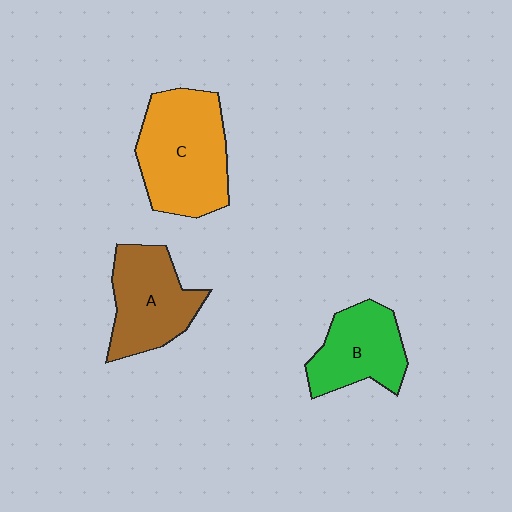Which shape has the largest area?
Shape C (orange).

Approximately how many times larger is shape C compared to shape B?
Approximately 1.5 times.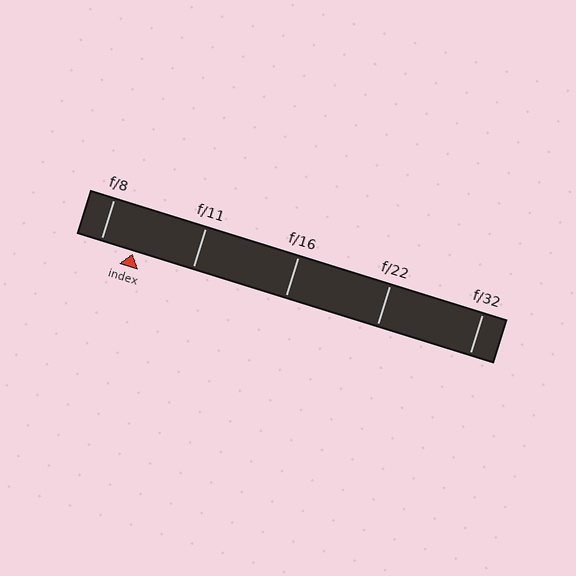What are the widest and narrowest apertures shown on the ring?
The widest aperture shown is f/8 and the narrowest is f/32.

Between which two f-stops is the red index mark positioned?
The index mark is between f/8 and f/11.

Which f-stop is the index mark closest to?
The index mark is closest to f/8.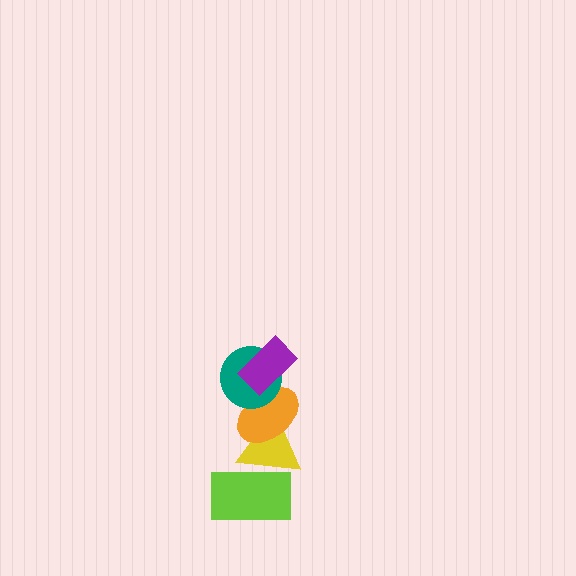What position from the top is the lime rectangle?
The lime rectangle is 5th from the top.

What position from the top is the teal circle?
The teal circle is 2nd from the top.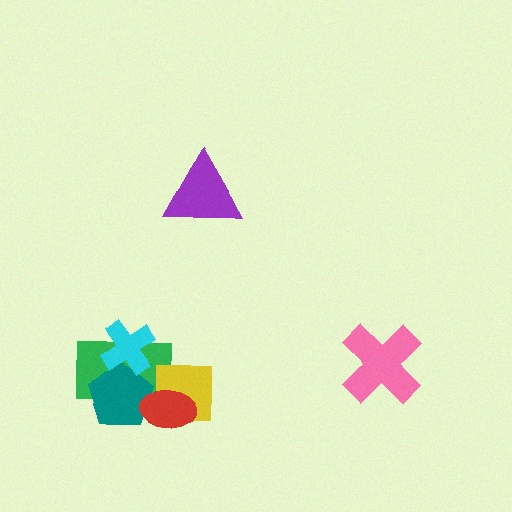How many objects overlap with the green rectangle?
4 objects overlap with the green rectangle.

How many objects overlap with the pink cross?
0 objects overlap with the pink cross.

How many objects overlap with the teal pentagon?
3 objects overlap with the teal pentagon.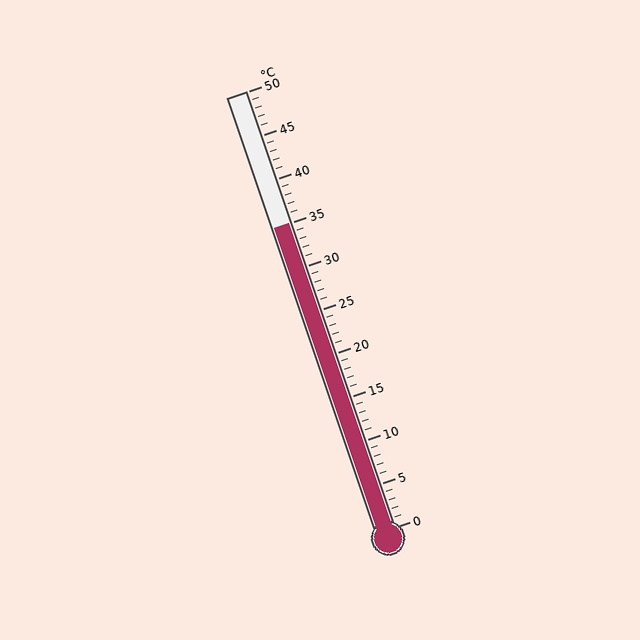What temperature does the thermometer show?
The thermometer shows approximately 35°C.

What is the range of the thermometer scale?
The thermometer scale ranges from 0°C to 50°C.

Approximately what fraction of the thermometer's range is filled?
The thermometer is filled to approximately 70% of its range.